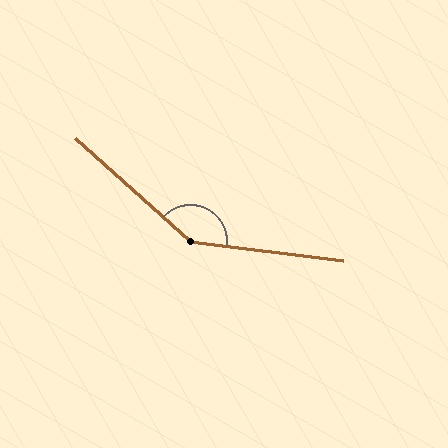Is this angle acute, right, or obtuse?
It is obtuse.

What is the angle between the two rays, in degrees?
Approximately 145 degrees.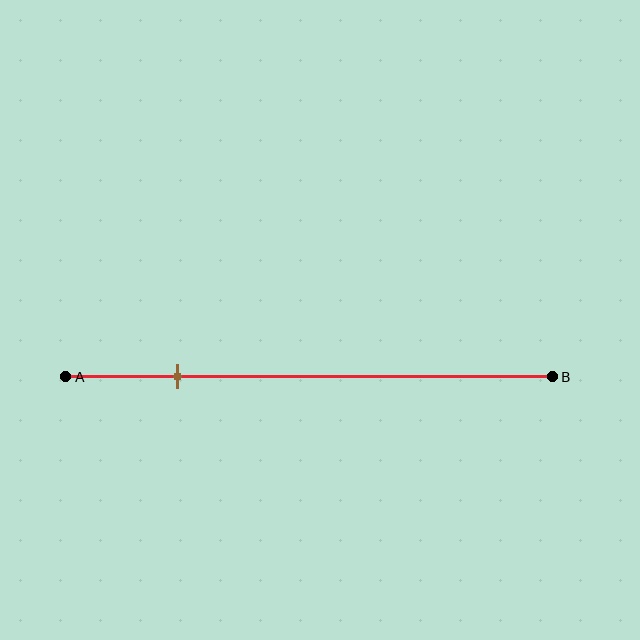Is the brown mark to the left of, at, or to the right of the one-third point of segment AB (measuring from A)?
The brown mark is to the left of the one-third point of segment AB.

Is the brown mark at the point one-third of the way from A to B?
No, the mark is at about 25% from A, not at the 33% one-third point.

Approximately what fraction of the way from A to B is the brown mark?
The brown mark is approximately 25% of the way from A to B.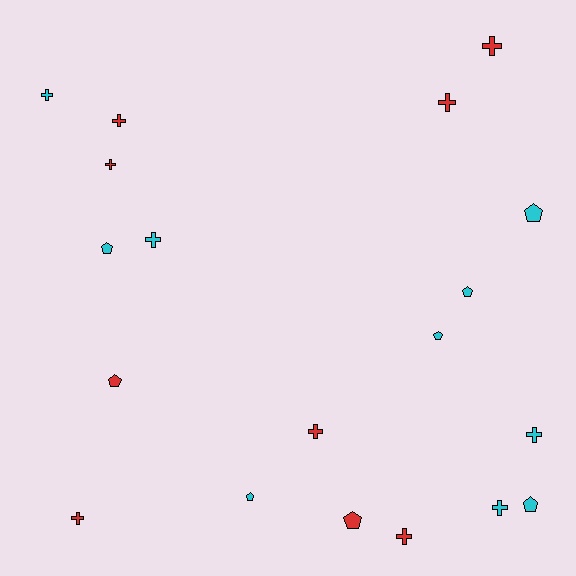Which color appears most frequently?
Cyan, with 10 objects.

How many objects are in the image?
There are 19 objects.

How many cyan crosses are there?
There are 4 cyan crosses.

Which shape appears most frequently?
Cross, with 11 objects.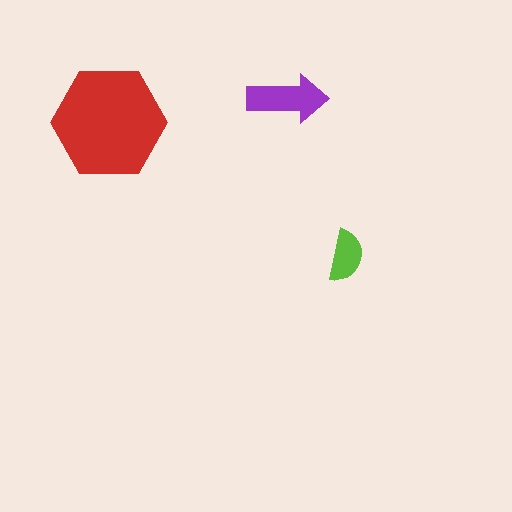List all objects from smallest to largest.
The lime semicircle, the purple arrow, the red hexagon.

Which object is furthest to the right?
The lime semicircle is rightmost.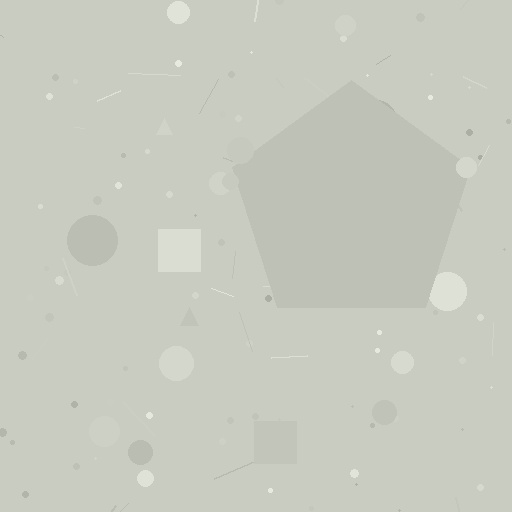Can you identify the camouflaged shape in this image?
The camouflaged shape is a pentagon.